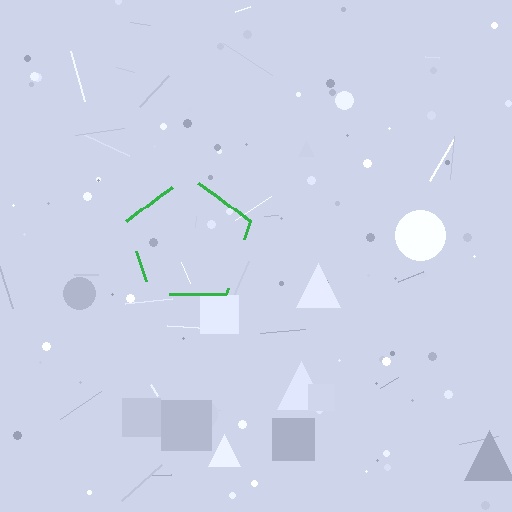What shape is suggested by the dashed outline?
The dashed outline suggests a pentagon.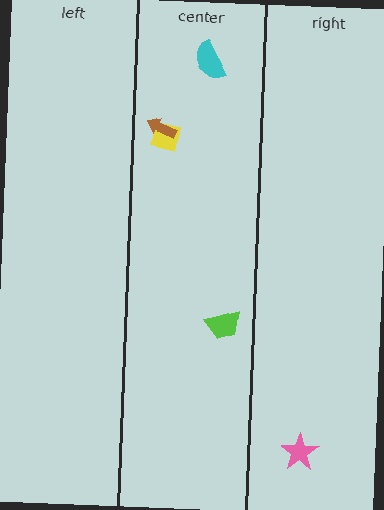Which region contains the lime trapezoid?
The center region.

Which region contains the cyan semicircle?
The center region.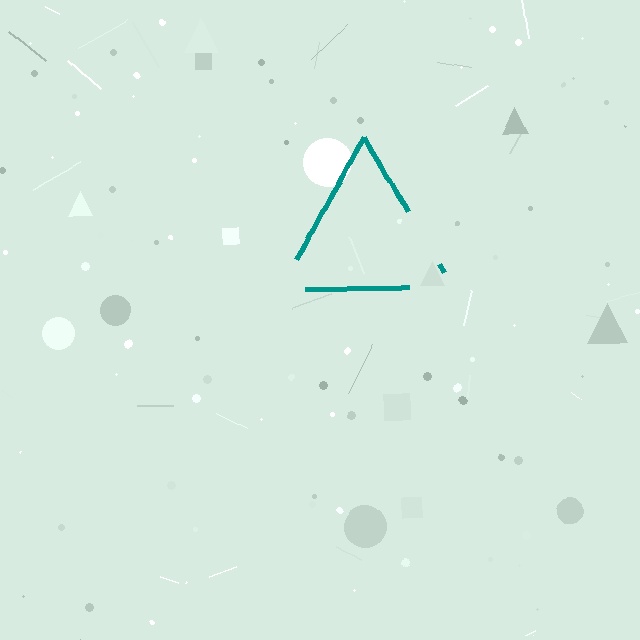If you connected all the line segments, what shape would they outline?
They would outline a triangle.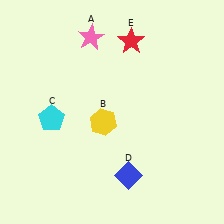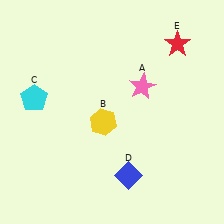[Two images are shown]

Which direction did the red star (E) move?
The red star (E) moved right.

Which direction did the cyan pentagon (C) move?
The cyan pentagon (C) moved up.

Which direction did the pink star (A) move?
The pink star (A) moved right.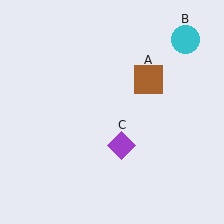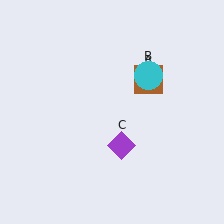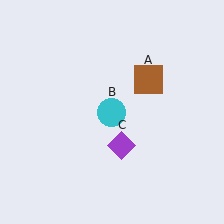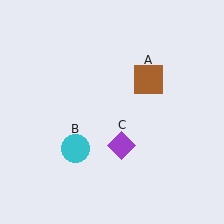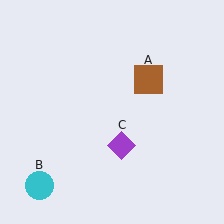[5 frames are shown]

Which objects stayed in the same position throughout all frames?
Brown square (object A) and purple diamond (object C) remained stationary.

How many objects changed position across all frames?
1 object changed position: cyan circle (object B).